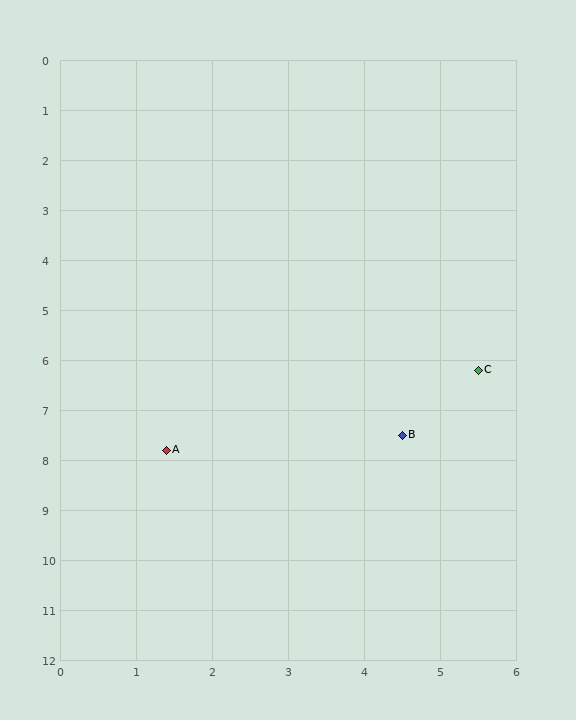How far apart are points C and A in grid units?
Points C and A are about 4.4 grid units apart.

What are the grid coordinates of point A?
Point A is at approximately (1.4, 7.8).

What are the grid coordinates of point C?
Point C is at approximately (5.5, 6.2).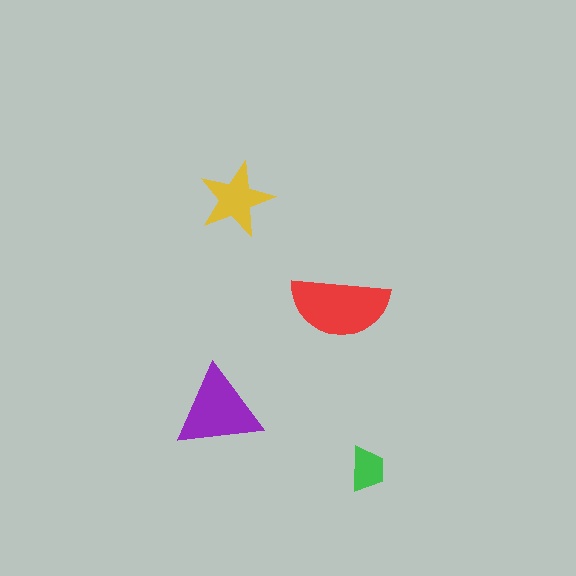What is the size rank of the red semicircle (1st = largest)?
1st.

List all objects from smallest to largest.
The green trapezoid, the yellow star, the purple triangle, the red semicircle.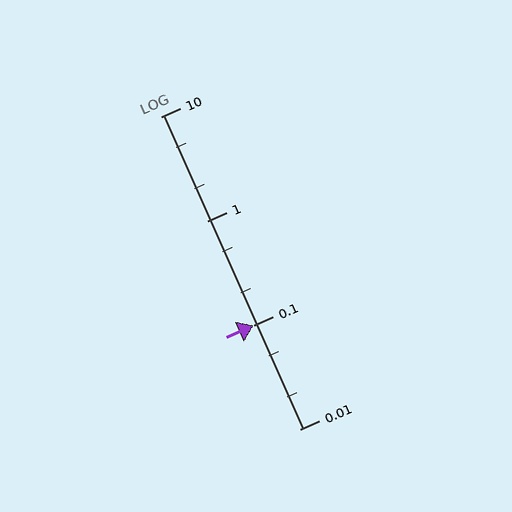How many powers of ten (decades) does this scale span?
The scale spans 3 decades, from 0.01 to 10.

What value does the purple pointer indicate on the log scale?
The pointer indicates approximately 0.1.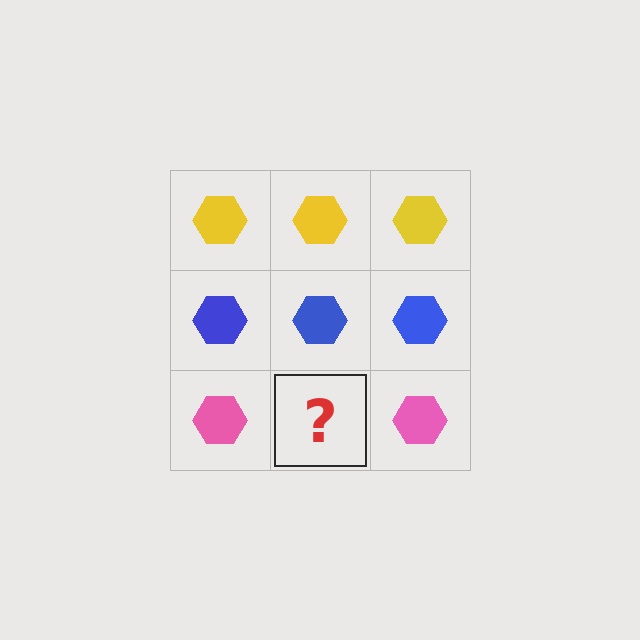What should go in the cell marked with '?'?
The missing cell should contain a pink hexagon.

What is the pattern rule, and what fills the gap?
The rule is that each row has a consistent color. The gap should be filled with a pink hexagon.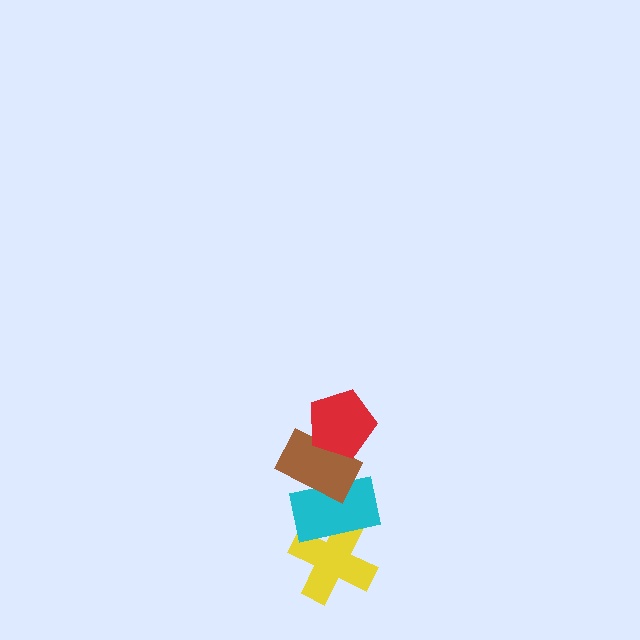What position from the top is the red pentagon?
The red pentagon is 1st from the top.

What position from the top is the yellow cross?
The yellow cross is 4th from the top.